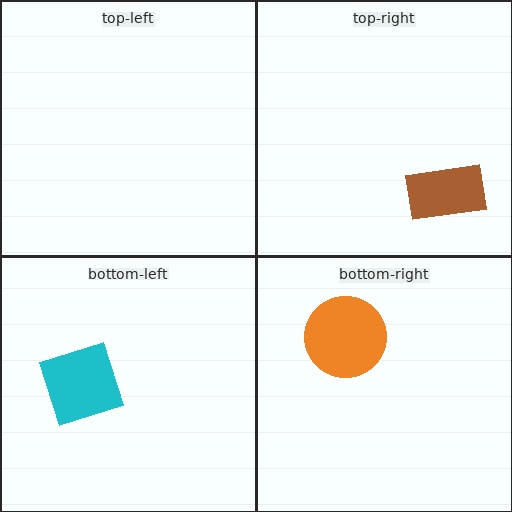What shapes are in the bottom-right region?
The orange circle.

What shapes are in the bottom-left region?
The cyan square.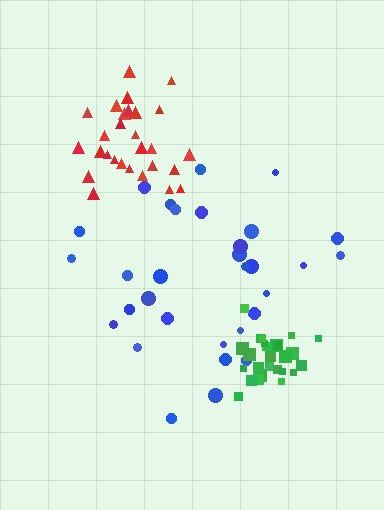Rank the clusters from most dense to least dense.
green, red, blue.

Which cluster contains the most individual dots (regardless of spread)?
Blue (31).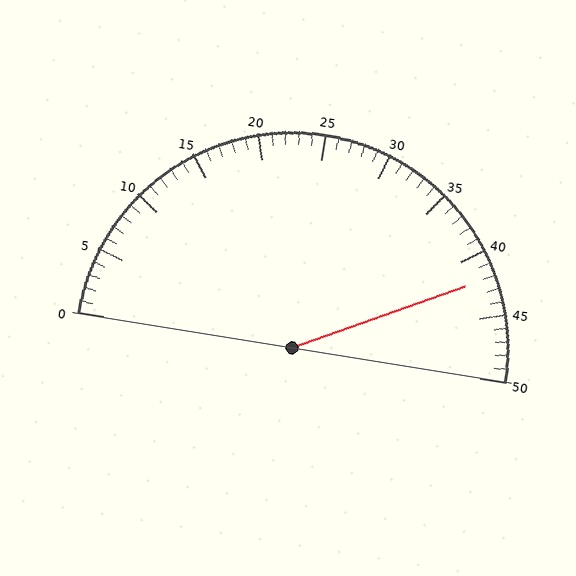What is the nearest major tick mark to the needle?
The nearest major tick mark is 40.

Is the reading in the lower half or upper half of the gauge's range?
The reading is in the upper half of the range (0 to 50).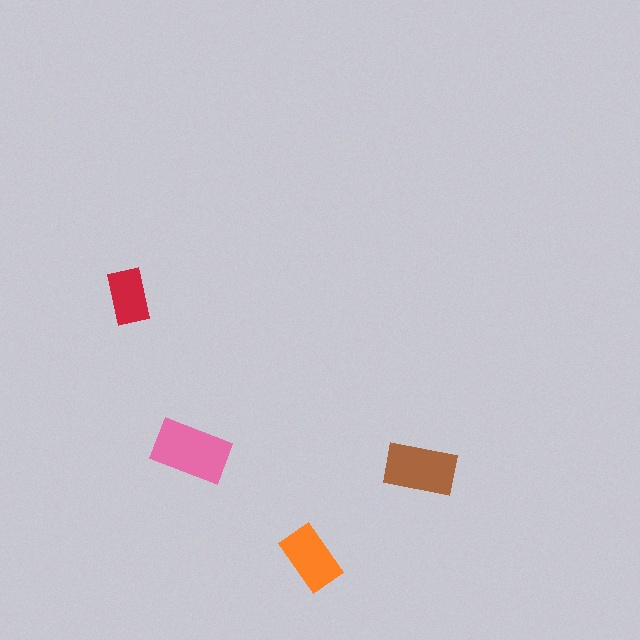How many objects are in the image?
There are 4 objects in the image.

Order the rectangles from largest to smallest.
the pink one, the brown one, the orange one, the red one.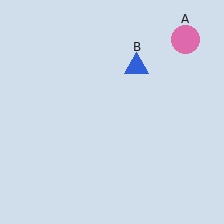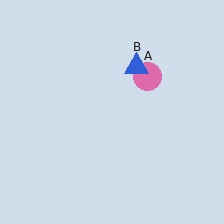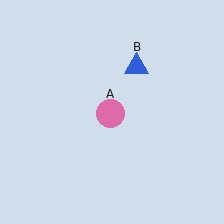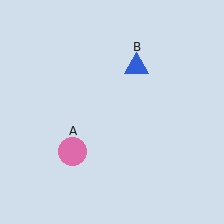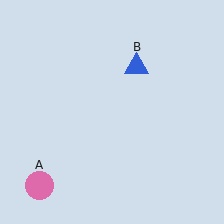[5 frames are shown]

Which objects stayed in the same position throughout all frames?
Blue triangle (object B) remained stationary.